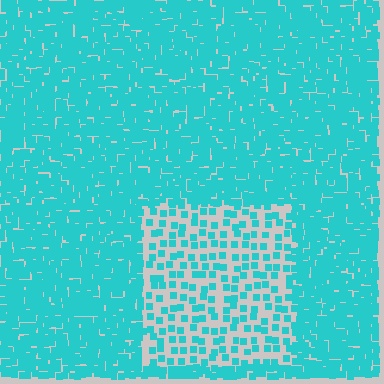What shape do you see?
I see a rectangle.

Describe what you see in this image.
The image contains small cyan elements arranged at two different densities. A rectangle-shaped region is visible where the elements are less densely packed than the surrounding area.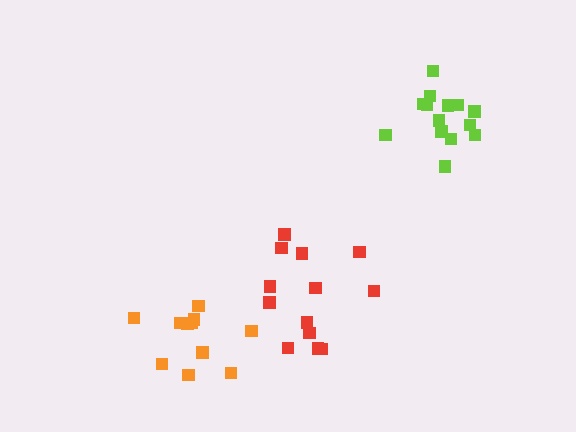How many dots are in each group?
Group 1: 13 dots, Group 2: 11 dots, Group 3: 14 dots (38 total).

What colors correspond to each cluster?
The clusters are colored: red, orange, lime.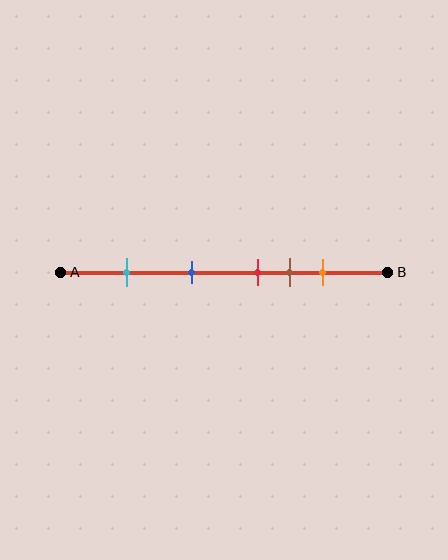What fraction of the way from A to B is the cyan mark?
The cyan mark is approximately 20% (0.2) of the way from A to B.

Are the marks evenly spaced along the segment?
No, the marks are not evenly spaced.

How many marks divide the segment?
There are 5 marks dividing the segment.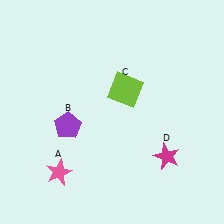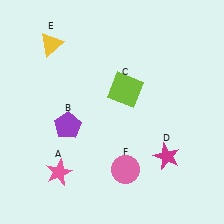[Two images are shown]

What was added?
A yellow triangle (E), a pink circle (F) were added in Image 2.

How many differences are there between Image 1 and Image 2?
There are 2 differences between the two images.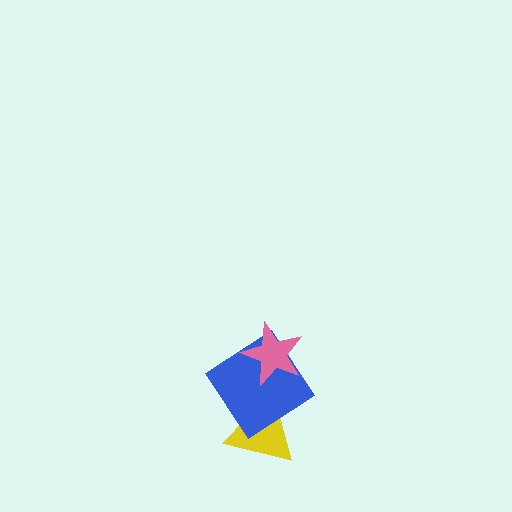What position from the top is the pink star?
The pink star is 1st from the top.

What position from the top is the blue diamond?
The blue diamond is 2nd from the top.